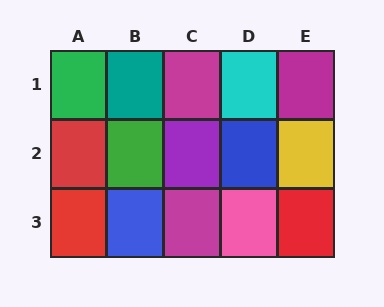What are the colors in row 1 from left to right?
Green, teal, magenta, cyan, magenta.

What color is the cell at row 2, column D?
Blue.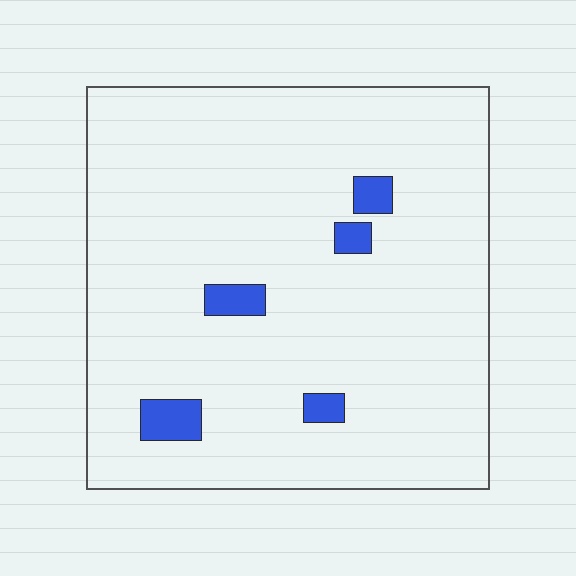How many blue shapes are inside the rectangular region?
5.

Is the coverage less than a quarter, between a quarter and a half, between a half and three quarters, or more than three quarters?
Less than a quarter.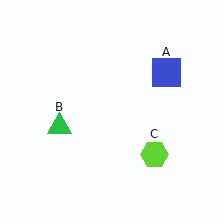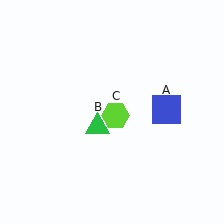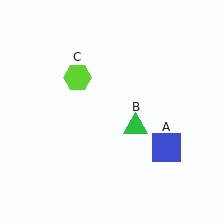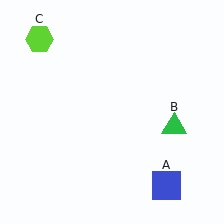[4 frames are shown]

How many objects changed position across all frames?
3 objects changed position: blue square (object A), green triangle (object B), lime hexagon (object C).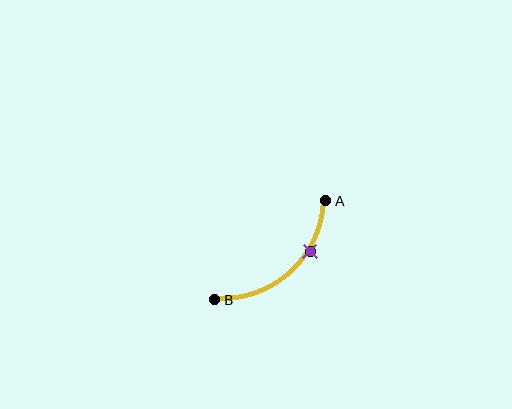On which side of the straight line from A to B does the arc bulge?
The arc bulges below and to the right of the straight line connecting A and B.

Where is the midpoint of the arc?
The arc midpoint is the point on the curve farthest from the straight line joining A and B. It sits below and to the right of that line.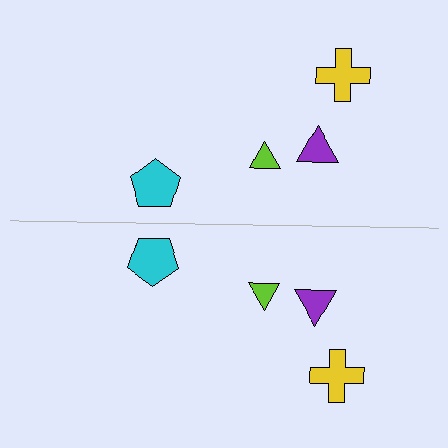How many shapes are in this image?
There are 8 shapes in this image.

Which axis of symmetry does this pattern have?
The pattern has a horizontal axis of symmetry running through the center of the image.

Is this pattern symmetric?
Yes, this pattern has bilateral (reflection) symmetry.